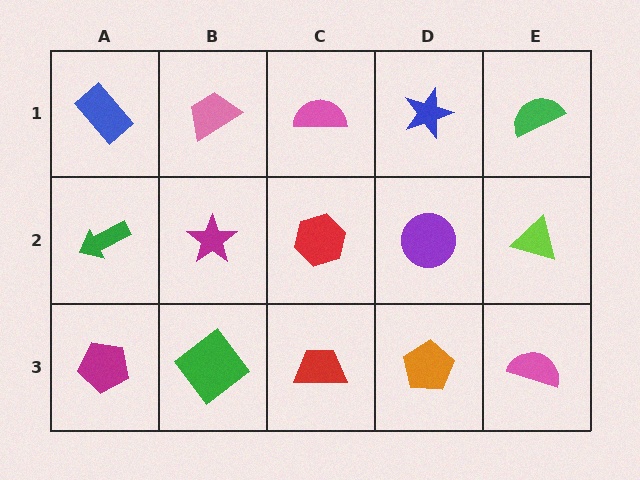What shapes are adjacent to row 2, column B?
A pink trapezoid (row 1, column B), a green diamond (row 3, column B), a green arrow (row 2, column A), a red hexagon (row 2, column C).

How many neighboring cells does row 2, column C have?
4.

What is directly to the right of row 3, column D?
A pink semicircle.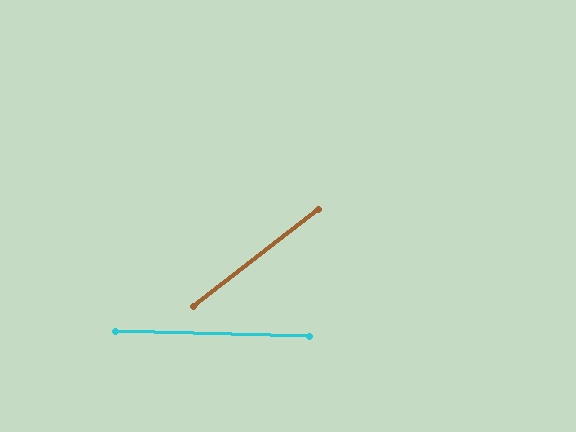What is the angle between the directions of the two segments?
Approximately 39 degrees.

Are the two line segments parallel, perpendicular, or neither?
Neither parallel nor perpendicular — they differ by about 39°.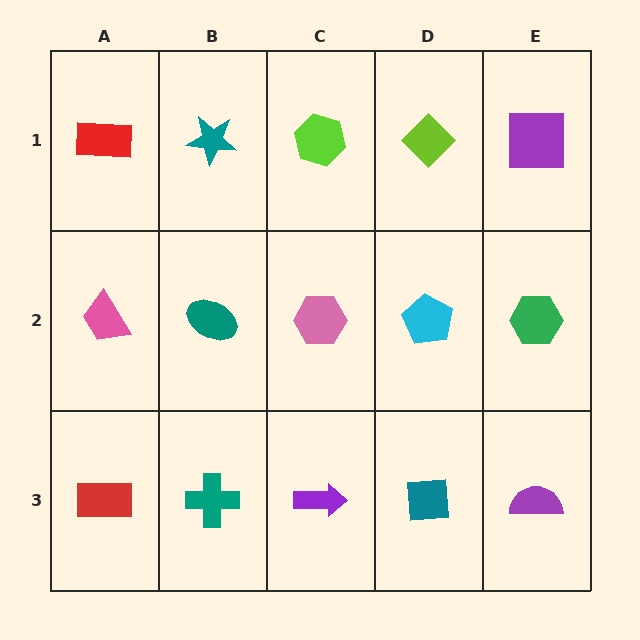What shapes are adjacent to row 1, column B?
A teal ellipse (row 2, column B), a red rectangle (row 1, column A), a lime hexagon (row 1, column C).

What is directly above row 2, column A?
A red rectangle.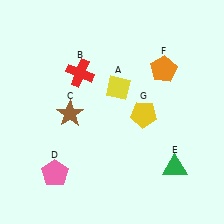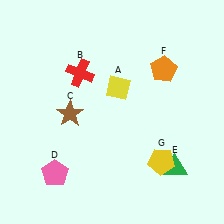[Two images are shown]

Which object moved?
The yellow pentagon (G) moved down.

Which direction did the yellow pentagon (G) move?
The yellow pentagon (G) moved down.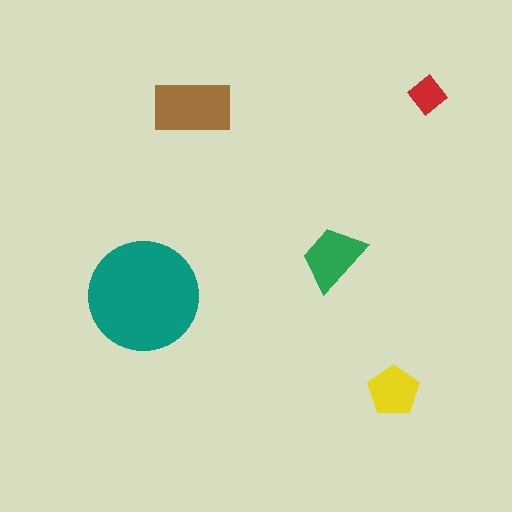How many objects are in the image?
There are 5 objects in the image.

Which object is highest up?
The red diamond is topmost.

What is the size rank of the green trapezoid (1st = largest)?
3rd.